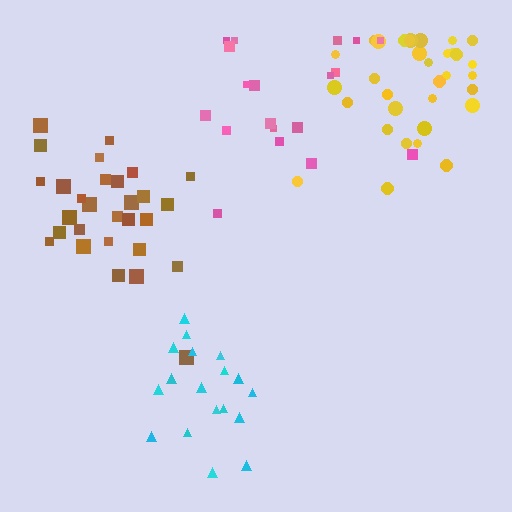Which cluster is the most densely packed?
Brown.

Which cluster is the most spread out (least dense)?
Pink.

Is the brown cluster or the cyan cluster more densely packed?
Brown.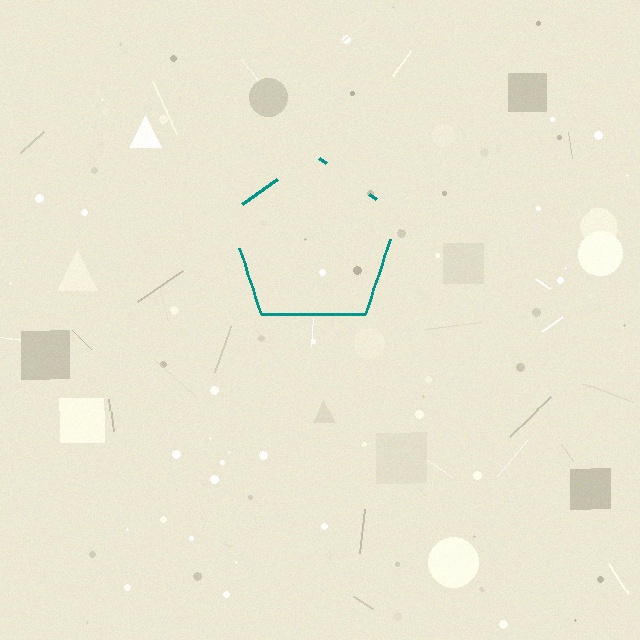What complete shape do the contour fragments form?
The contour fragments form a pentagon.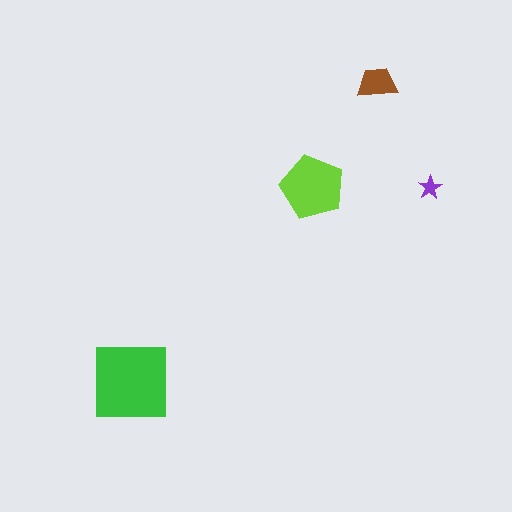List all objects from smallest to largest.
The purple star, the brown trapezoid, the lime pentagon, the green square.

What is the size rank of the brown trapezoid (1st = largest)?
3rd.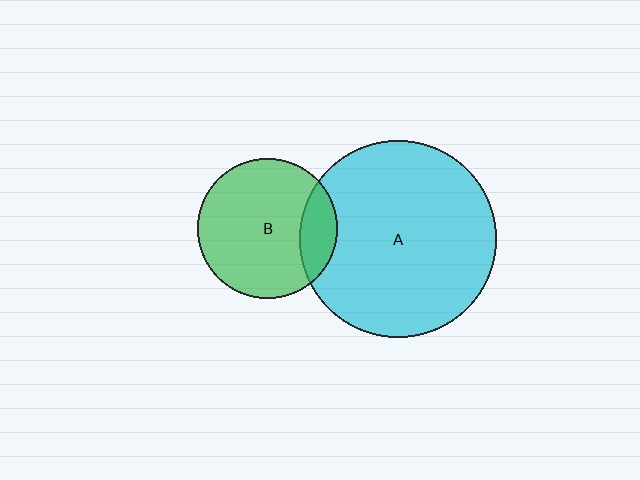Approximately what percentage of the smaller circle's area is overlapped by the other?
Approximately 15%.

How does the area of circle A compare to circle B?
Approximately 2.0 times.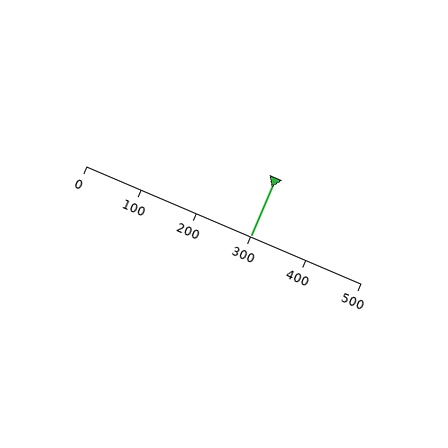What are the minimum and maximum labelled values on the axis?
The axis runs from 0 to 500.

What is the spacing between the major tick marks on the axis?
The major ticks are spaced 100 apart.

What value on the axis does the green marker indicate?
The marker indicates approximately 300.